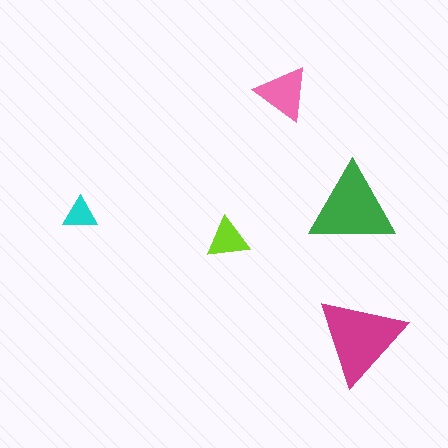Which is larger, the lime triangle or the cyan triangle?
The lime one.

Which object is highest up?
The pink triangle is topmost.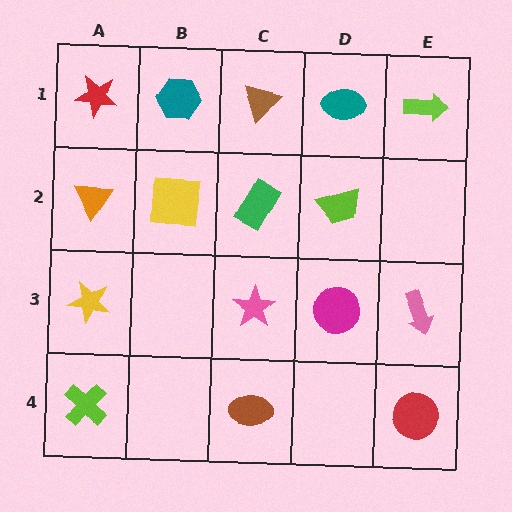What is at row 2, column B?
A yellow square.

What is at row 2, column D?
A lime trapezoid.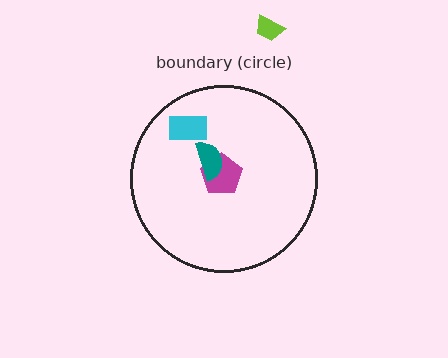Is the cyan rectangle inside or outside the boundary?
Inside.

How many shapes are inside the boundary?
3 inside, 1 outside.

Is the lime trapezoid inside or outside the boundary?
Outside.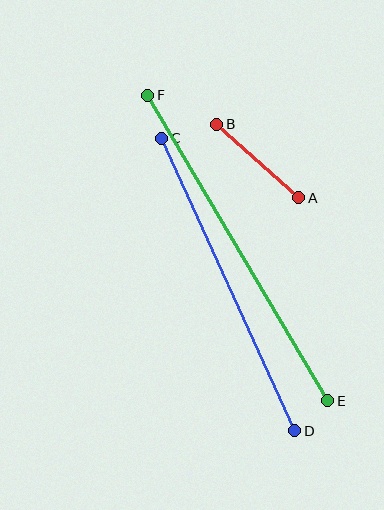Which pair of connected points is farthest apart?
Points E and F are farthest apart.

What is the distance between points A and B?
The distance is approximately 110 pixels.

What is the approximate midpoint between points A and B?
The midpoint is at approximately (258, 161) pixels.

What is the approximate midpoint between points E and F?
The midpoint is at approximately (238, 248) pixels.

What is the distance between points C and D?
The distance is approximately 321 pixels.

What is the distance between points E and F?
The distance is approximately 355 pixels.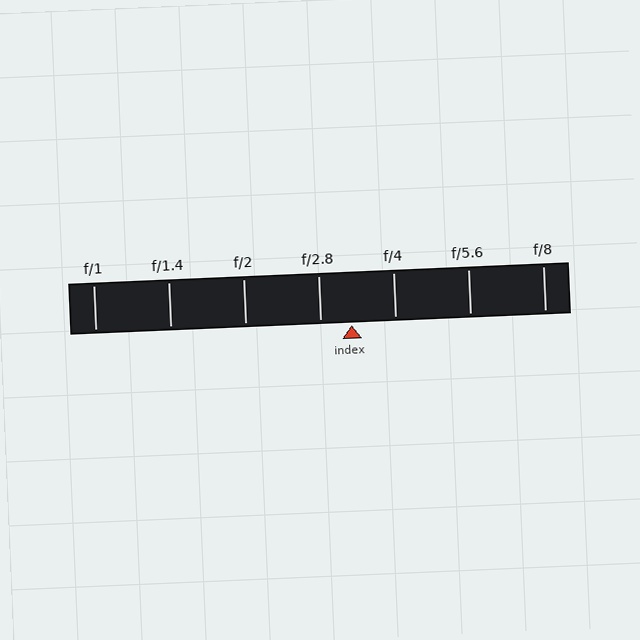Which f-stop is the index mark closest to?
The index mark is closest to f/2.8.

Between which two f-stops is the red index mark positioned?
The index mark is between f/2.8 and f/4.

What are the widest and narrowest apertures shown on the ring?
The widest aperture shown is f/1 and the narrowest is f/8.